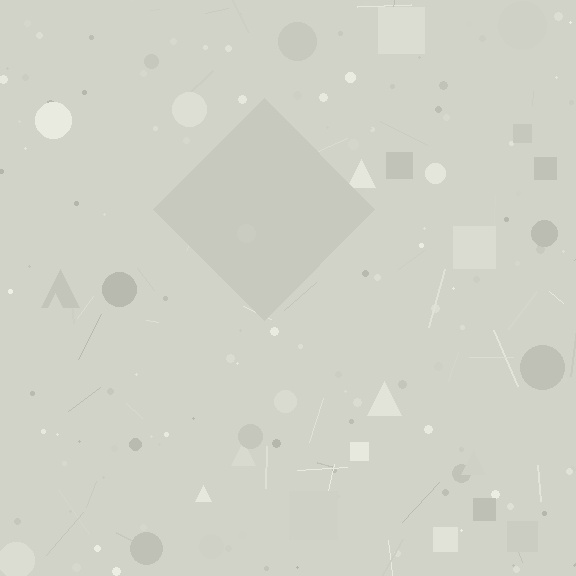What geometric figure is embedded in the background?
A diamond is embedded in the background.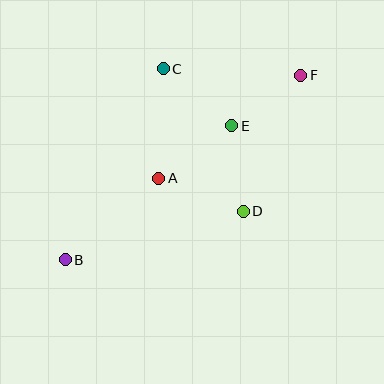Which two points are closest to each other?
Points E and F are closest to each other.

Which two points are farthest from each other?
Points B and F are farthest from each other.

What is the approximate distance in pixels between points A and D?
The distance between A and D is approximately 91 pixels.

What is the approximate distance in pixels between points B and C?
The distance between B and C is approximately 215 pixels.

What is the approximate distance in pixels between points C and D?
The distance between C and D is approximately 163 pixels.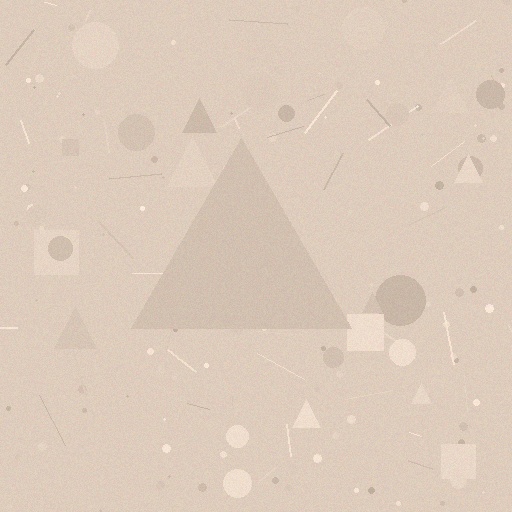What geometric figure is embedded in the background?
A triangle is embedded in the background.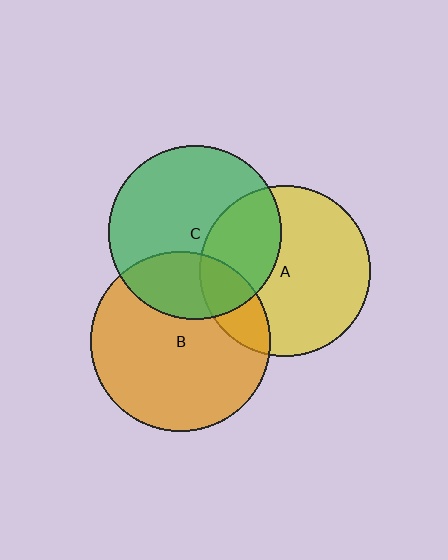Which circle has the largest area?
Circle B (orange).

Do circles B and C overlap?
Yes.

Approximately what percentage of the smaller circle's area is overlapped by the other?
Approximately 25%.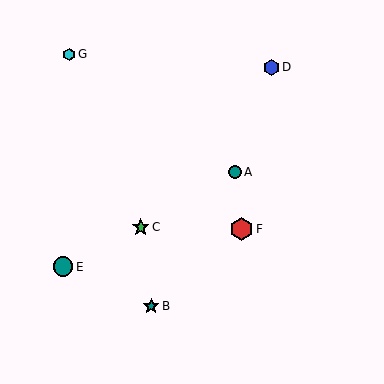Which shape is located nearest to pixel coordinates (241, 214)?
The red hexagon (labeled F) at (242, 229) is nearest to that location.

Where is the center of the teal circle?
The center of the teal circle is at (63, 267).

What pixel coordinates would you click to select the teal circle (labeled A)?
Click at (235, 172) to select the teal circle A.